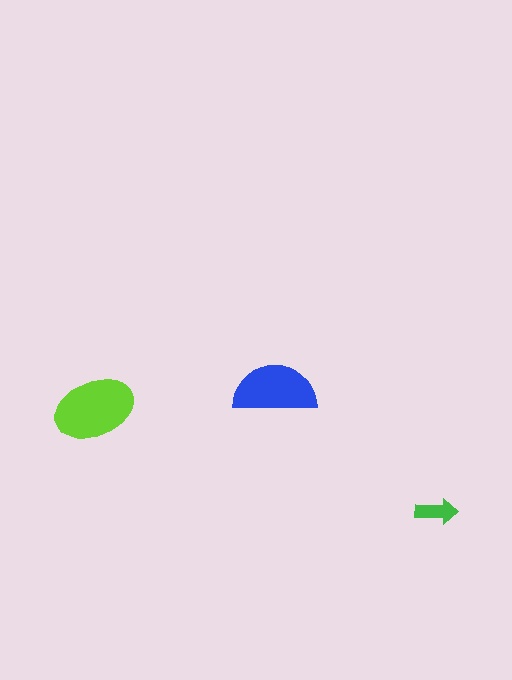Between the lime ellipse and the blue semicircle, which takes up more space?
The lime ellipse.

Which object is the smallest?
The green arrow.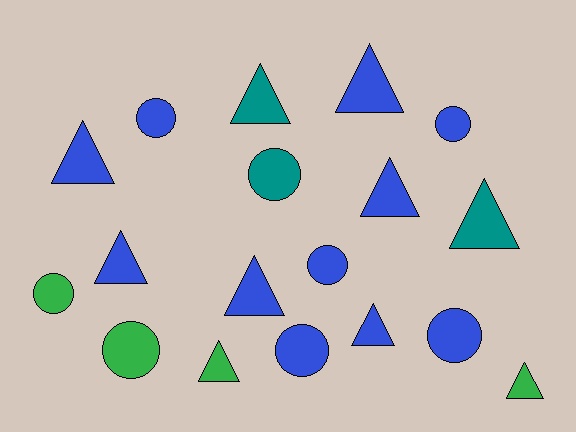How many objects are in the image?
There are 18 objects.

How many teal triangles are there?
There are 2 teal triangles.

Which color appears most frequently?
Blue, with 11 objects.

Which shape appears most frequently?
Triangle, with 10 objects.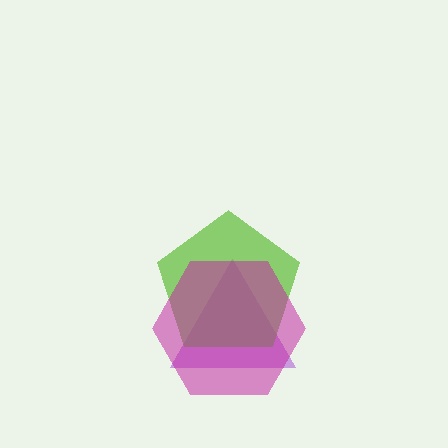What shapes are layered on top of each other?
The layered shapes are: a purple triangle, a lime pentagon, a magenta hexagon.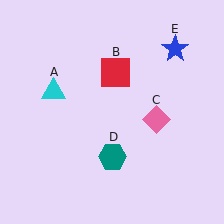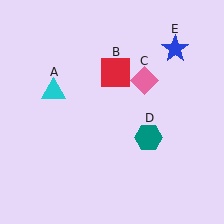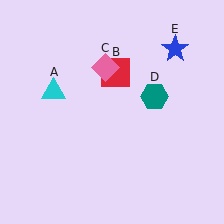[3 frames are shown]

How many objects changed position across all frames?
2 objects changed position: pink diamond (object C), teal hexagon (object D).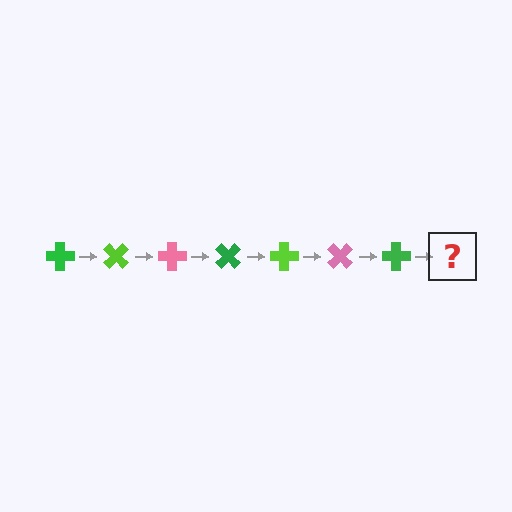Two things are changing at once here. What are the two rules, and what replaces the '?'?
The two rules are that it rotates 45 degrees each step and the color cycles through green, lime, and pink. The '?' should be a lime cross, rotated 315 degrees from the start.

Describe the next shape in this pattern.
It should be a lime cross, rotated 315 degrees from the start.